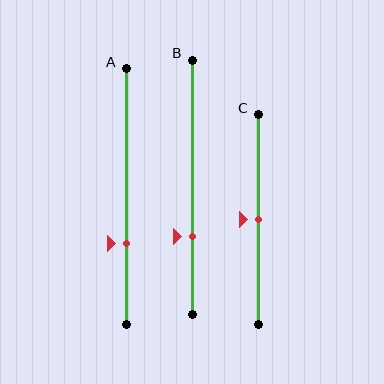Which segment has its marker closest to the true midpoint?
Segment C has its marker closest to the true midpoint.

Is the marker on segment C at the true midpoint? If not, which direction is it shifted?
Yes, the marker on segment C is at the true midpoint.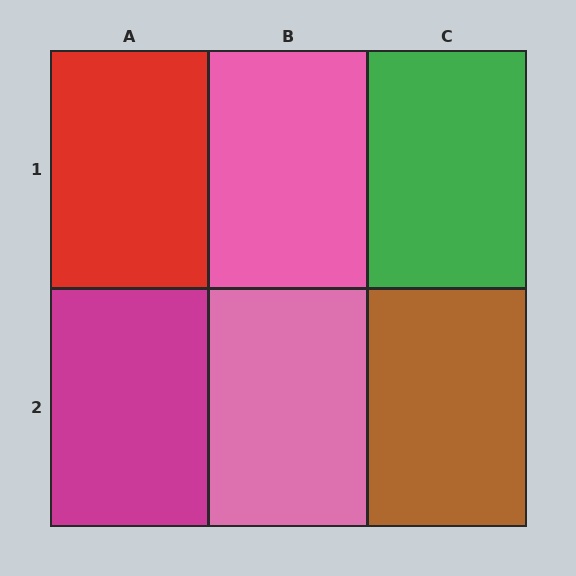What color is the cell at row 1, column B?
Pink.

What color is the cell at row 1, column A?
Red.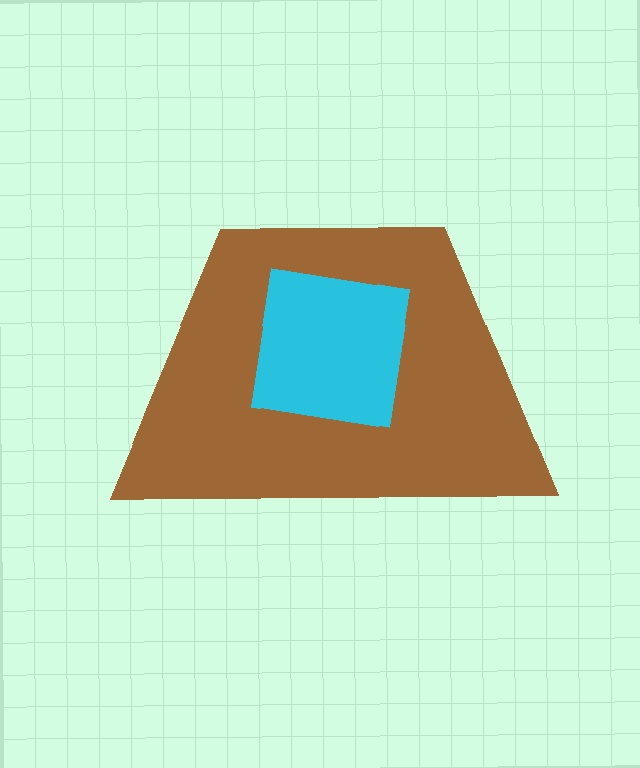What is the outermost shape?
The brown trapezoid.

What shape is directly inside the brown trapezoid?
The cyan square.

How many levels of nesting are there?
2.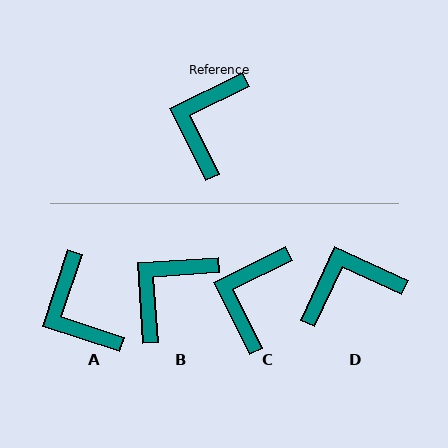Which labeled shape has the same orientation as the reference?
C.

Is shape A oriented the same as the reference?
No, it is off by about 45 degrees.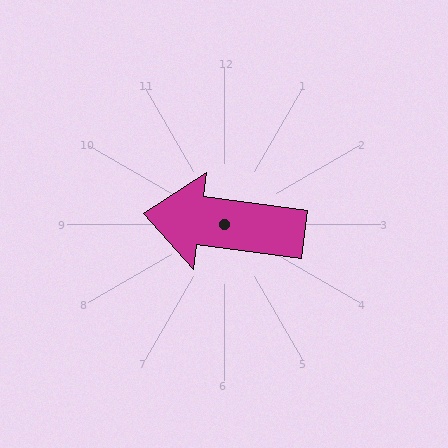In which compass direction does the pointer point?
West.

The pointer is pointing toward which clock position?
Roughly 9 o'clock.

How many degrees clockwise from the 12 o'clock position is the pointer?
Approximately 278 degrees.